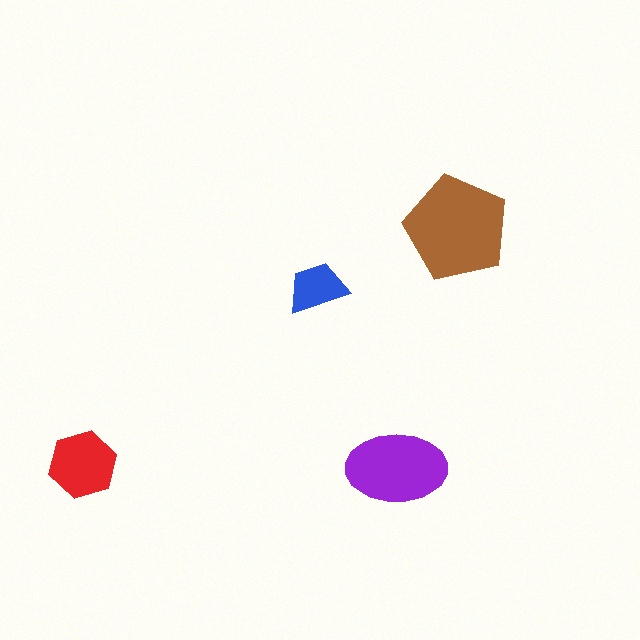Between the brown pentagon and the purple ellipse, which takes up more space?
The brown pentagon.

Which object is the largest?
The brown pentagon.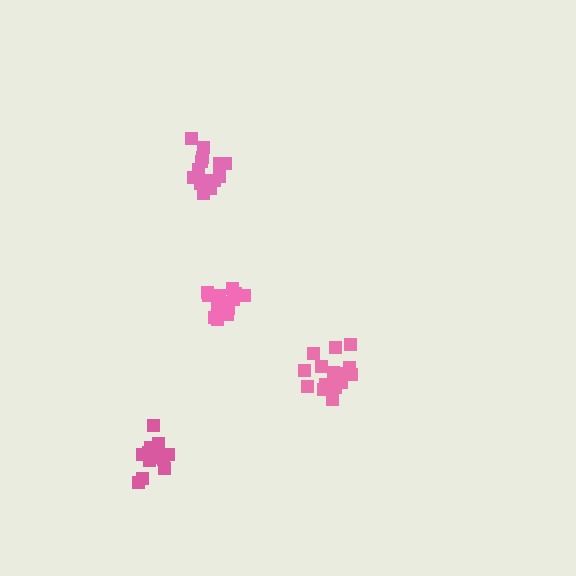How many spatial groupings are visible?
There are 4 spatial groupings.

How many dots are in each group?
Group 1: 15 dots, Group 2: 16 dots, Group 3: 15 dots, Group 4: 15 dots (61 total).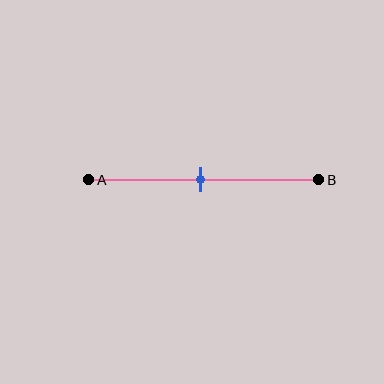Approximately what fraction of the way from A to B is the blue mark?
The blue mark is approximately 50% of the way from A to B.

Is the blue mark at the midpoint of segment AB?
Yes, the mark is approximately at the midpoint.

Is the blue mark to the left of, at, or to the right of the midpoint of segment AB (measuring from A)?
The blue mark is approximately at the midpoint of segment AB.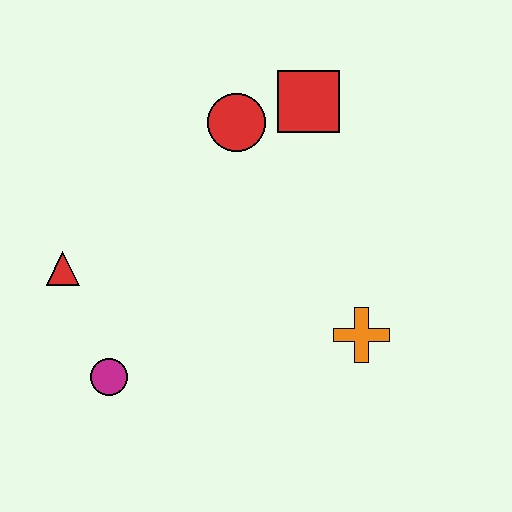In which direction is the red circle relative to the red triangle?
The red circle is to the right of the red triangle.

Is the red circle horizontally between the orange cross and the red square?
No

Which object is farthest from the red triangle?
The orange cross is farthest from the red triangle.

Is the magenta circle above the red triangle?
No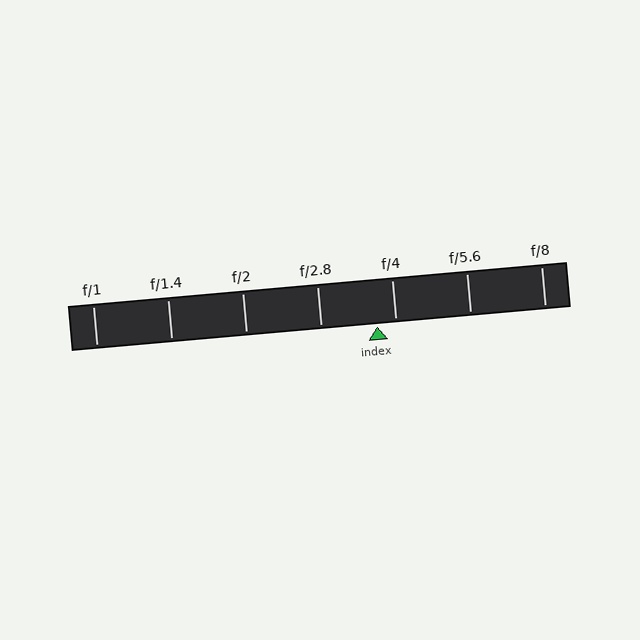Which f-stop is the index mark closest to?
The index mark is closest to f/4.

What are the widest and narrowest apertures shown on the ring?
The widest aperture shown is f/1 and the narrowest is f/8.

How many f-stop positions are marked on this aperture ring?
There are 7 f-stop positions marked.